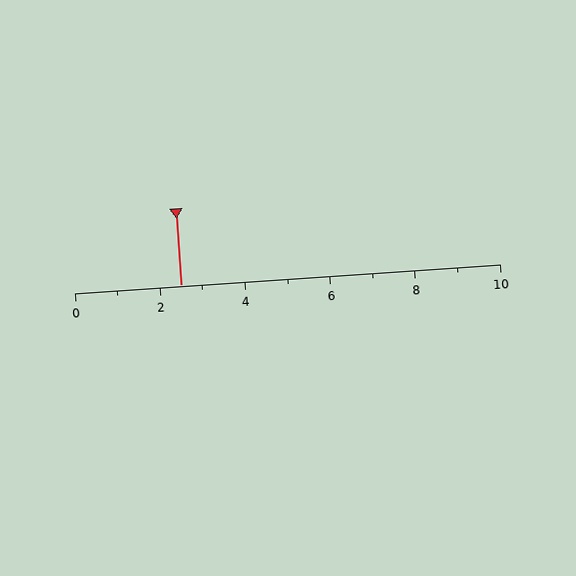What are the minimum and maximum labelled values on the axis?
The axis runs from 0 to 10.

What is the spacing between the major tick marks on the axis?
The major ticks are spaced 2 apart.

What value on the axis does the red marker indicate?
The marker indicates approximately 2.5.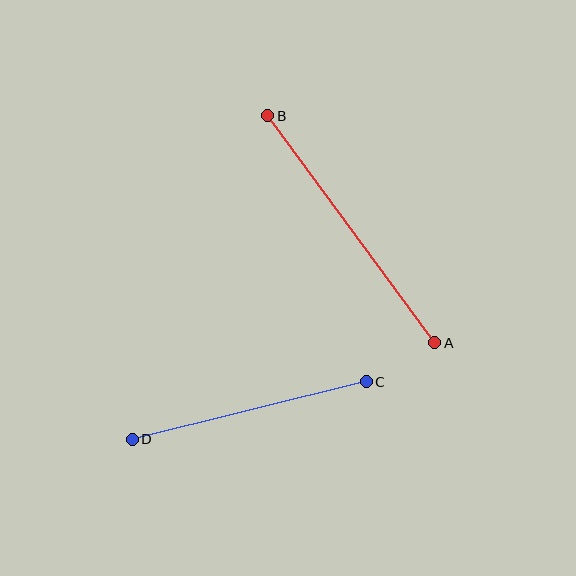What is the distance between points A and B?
The distance is approximately 282 pixels.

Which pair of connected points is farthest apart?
Points A and B are farthest apart.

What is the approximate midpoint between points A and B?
The midpoint is at approximately (351, 229) pixels.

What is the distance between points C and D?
The distance is approximately 241 pixels.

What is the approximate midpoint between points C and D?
The midpoint is at approximately (249, 411) pixels.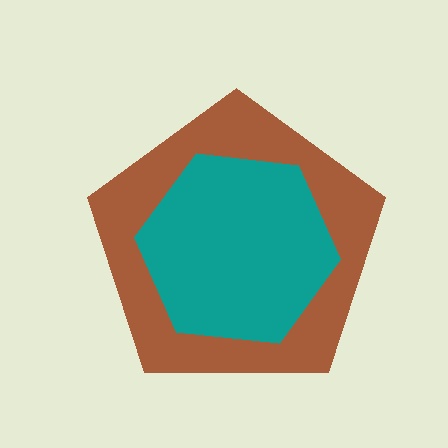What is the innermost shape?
The teal hexagon.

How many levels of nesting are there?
2.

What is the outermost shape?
The brown pentagon.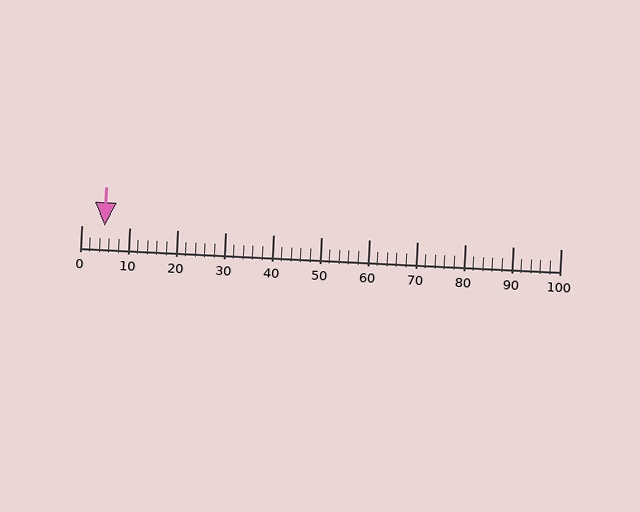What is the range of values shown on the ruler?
The ruler shows values from 0 to 100.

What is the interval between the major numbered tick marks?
The major tick marks are spaced 10 units apart.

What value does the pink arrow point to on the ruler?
The pink arrow points to approximately 5.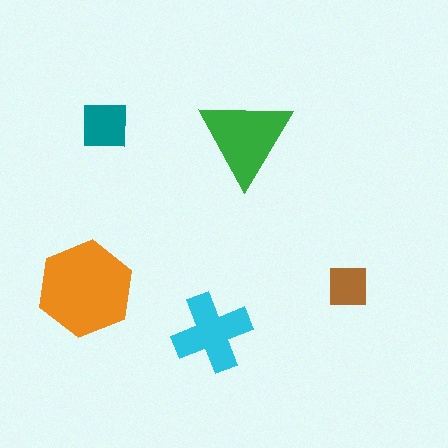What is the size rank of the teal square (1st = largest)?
4th.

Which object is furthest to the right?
The brown square is rightmost.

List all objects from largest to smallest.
The orange hexagon, the green triangle, the cyan cross, the teal square, the brown square.